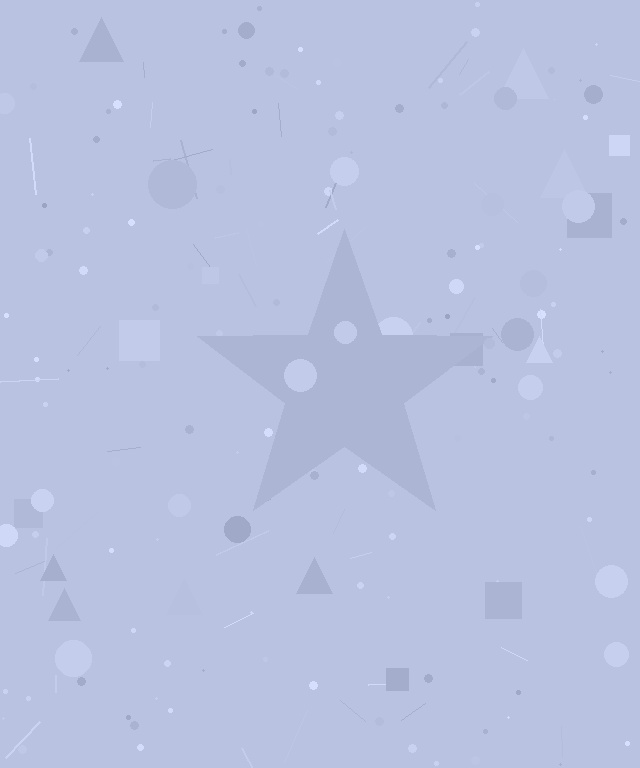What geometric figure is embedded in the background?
A star is embedded in the background.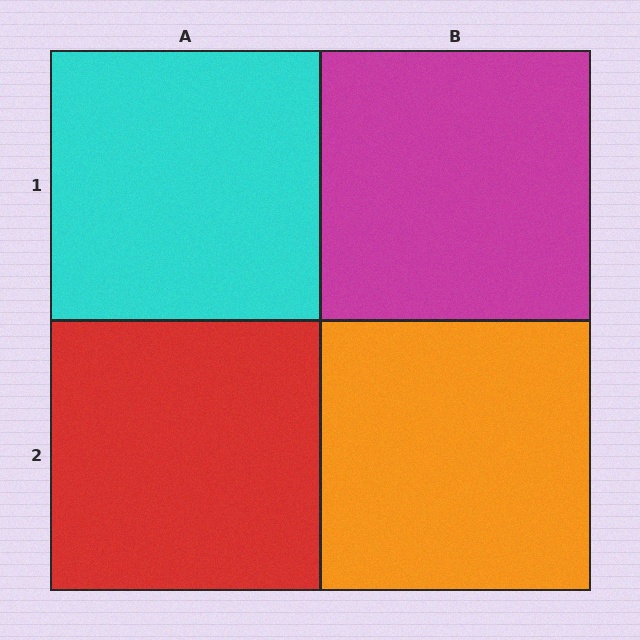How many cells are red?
1 cell is red.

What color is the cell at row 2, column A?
Red.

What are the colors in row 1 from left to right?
Cyan, magenta.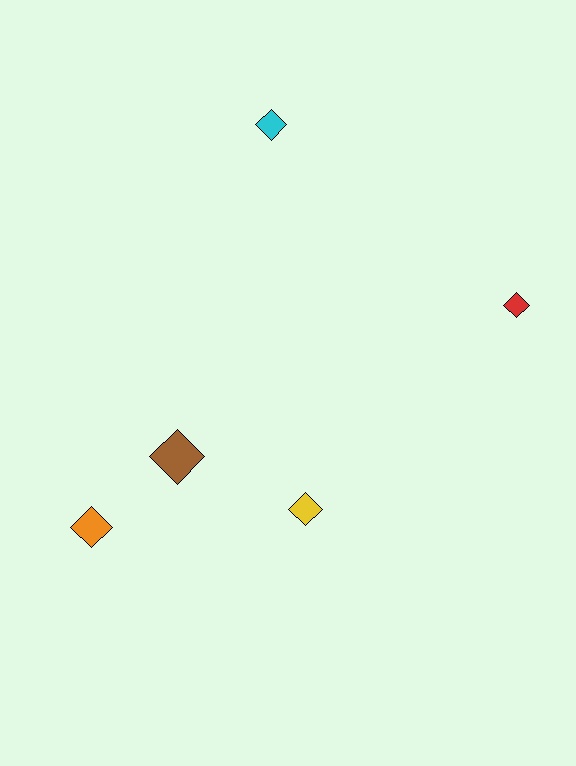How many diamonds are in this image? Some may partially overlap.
There are 5 diamonds.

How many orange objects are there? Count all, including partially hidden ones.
There is 1 orange object.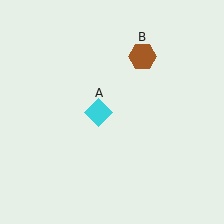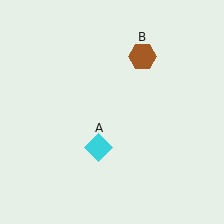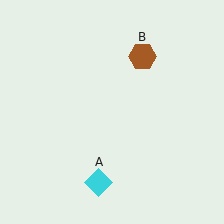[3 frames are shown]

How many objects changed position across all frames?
1 object changed position: cyan diamond (object A).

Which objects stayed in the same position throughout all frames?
Brown hexagon (object B) remained stationary.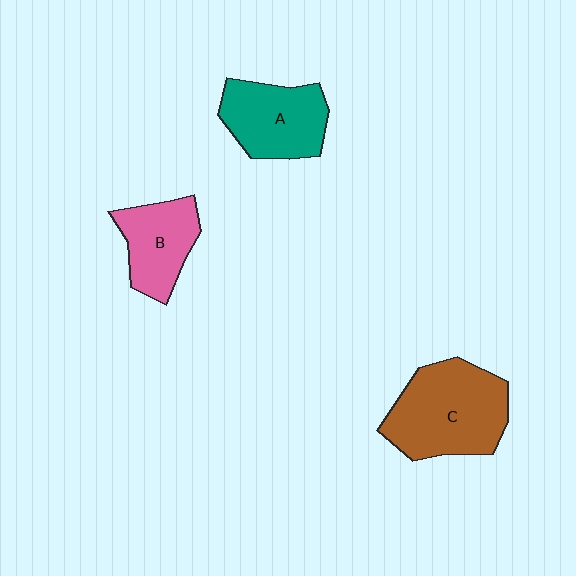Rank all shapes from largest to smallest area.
From largest to smallest: C (brown), A (teal), B (pink).